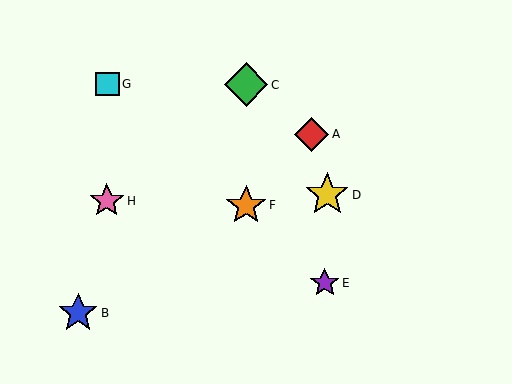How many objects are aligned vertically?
2 objects (C, F) are aligned vertically.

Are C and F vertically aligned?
Yes, both are at x≈246.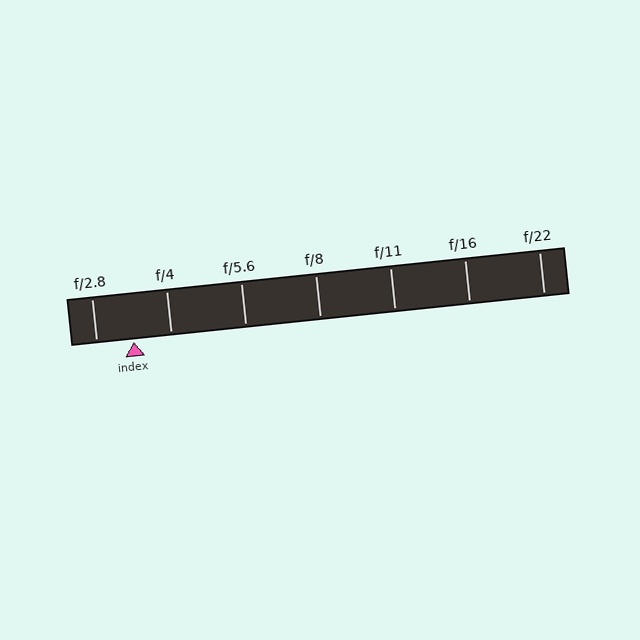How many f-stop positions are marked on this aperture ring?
There are 7 f-stop positions marked.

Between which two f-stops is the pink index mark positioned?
The index mark is between f/2.8 and f/4.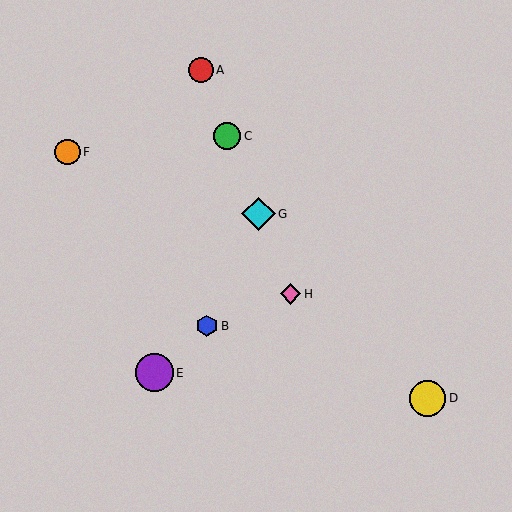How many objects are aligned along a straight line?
4 objects (A, C, G, H) are aligned along a straight line.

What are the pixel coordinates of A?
Object A is at (201, 70).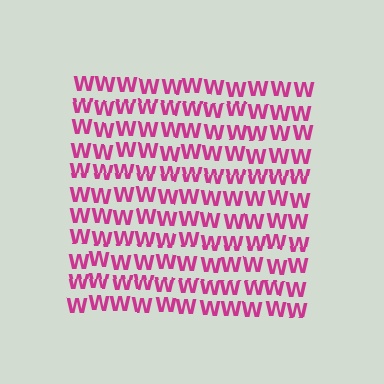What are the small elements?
The small elements are letter W's.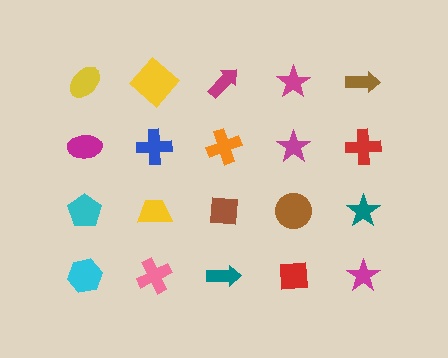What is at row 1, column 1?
A yellow ellipse.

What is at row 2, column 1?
A magenta ellipse.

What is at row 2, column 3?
An orange cross.